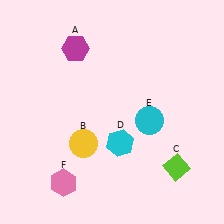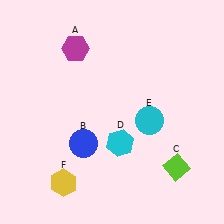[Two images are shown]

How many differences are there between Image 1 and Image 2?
There are 2 differences between the two images.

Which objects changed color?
B changed from yellow to blue. F changed from pink to yellow.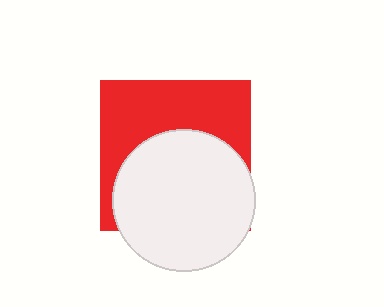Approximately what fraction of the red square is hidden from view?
Roughly 53% of the red square is hidden behind the white circle.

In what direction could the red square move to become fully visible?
The red square could move up. That would shift it out from behind the white circle entirely.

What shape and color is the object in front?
The object in front is a white circle.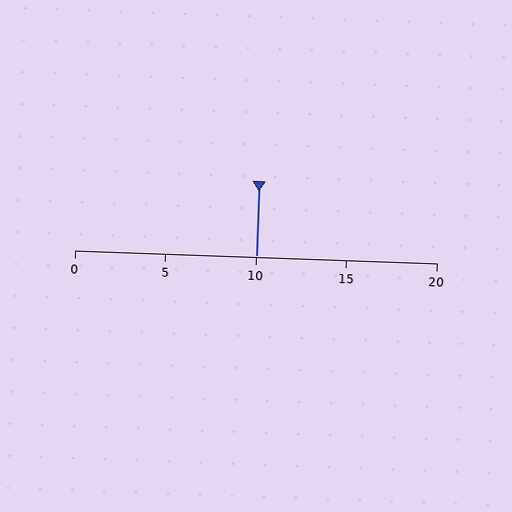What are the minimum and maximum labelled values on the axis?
The axis runs from 0 to 20.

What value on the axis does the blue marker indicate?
The marker indicates approximately 10.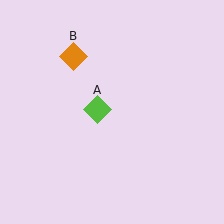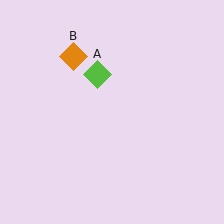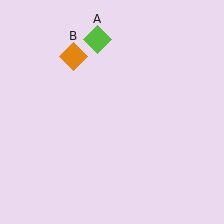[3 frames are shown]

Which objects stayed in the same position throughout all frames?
Orange diamond (object B) remained stationary.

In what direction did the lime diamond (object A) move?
The lime diamond (object A) moved up.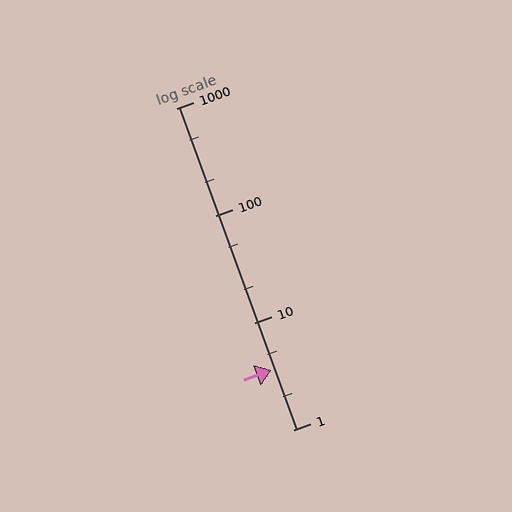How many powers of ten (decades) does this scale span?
The scale spans 3 decades, from 1 to 1000.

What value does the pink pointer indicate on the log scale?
The pointer indicates approximately 3.6.